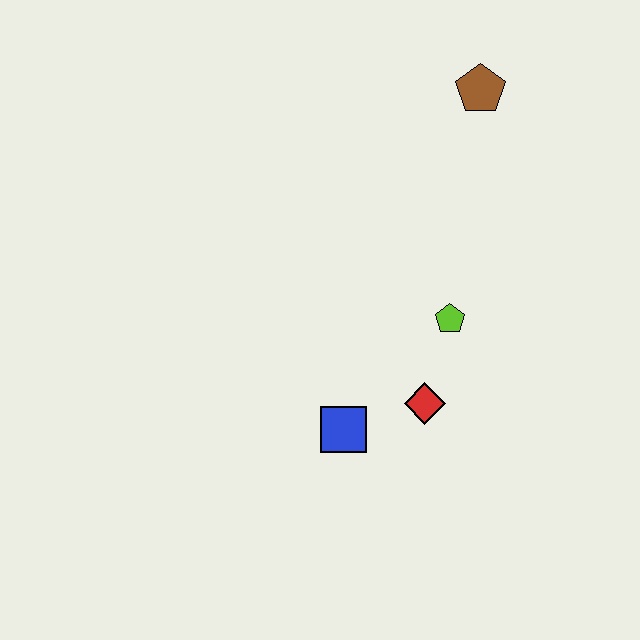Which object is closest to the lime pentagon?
The red diamond is closest to the lime pentagon.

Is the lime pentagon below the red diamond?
No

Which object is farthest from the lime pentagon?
The brown pentagon is farthest from the lime pentagon.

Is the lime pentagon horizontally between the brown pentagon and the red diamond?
Yes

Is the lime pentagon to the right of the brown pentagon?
No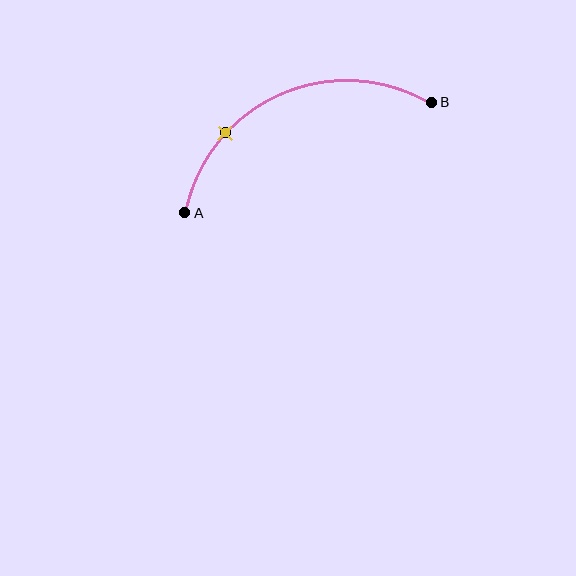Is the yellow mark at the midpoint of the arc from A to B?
No. The yellow mark lies on the arc but is closer to endpoint A. The arc midpoint would be at the point on the curve equidistant along the arc from both A and B.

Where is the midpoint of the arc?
The arc midpoint is the point on the curve farthest from the straight line joining A and B. It sits above that line.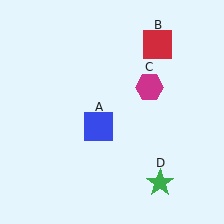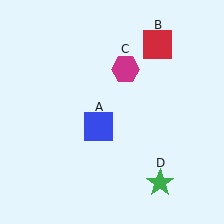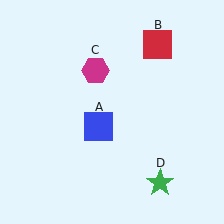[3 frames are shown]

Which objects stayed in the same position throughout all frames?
Blue square (object A) and red square (object B) and green star (object D) remained stationary.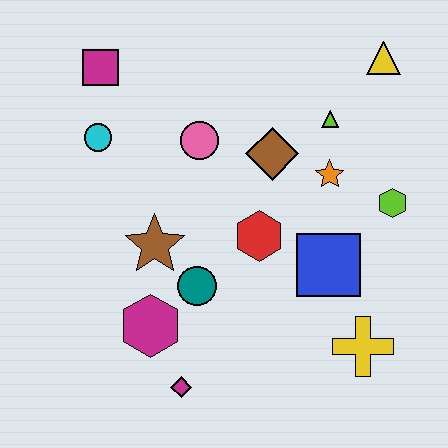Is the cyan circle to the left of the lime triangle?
Yes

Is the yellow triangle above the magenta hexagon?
Yes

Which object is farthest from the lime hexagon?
The magenta square is farthest from the lime hexagon.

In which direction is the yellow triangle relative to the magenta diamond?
The yellow triangle is above the magenta diamond.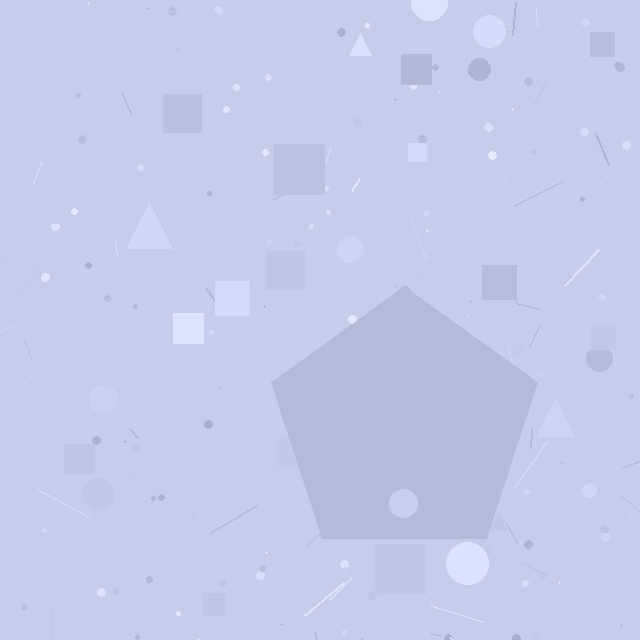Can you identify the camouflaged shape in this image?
The camouflaged shape is a pentagon.